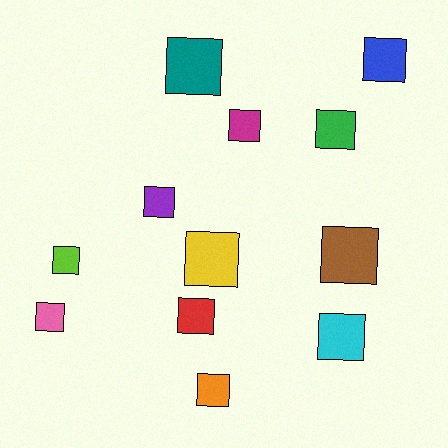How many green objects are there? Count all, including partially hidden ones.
There is 1 green object.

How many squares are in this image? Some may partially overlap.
There are 12 squares.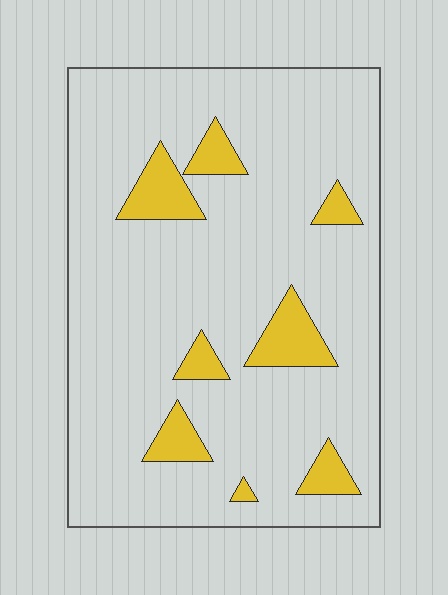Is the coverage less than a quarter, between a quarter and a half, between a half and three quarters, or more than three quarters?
Less than a quarter.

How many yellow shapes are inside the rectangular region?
8.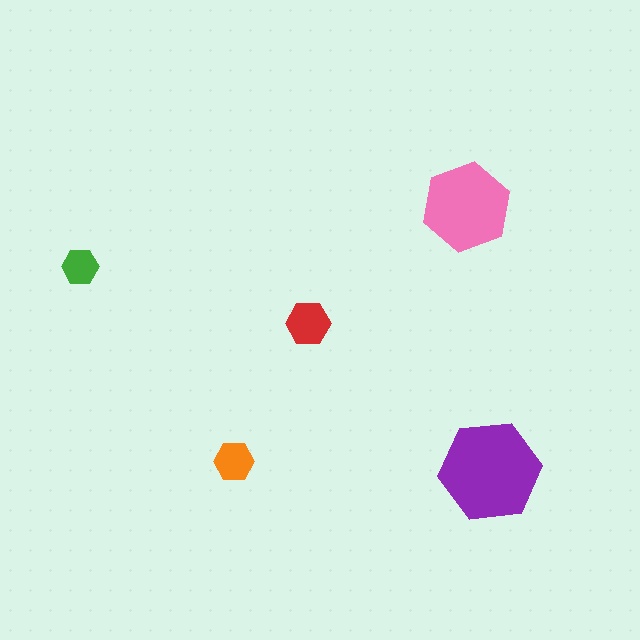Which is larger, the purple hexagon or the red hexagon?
The purple one.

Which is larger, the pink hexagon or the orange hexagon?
The pink one.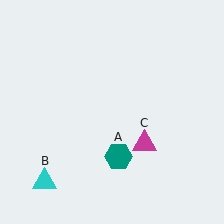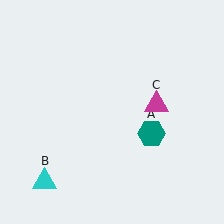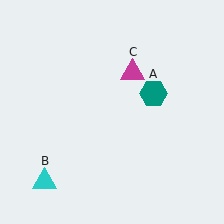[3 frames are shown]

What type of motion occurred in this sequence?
The teal hexagon (object A), magenta triangle (object C) rotated counterclockwise around the center of the scene.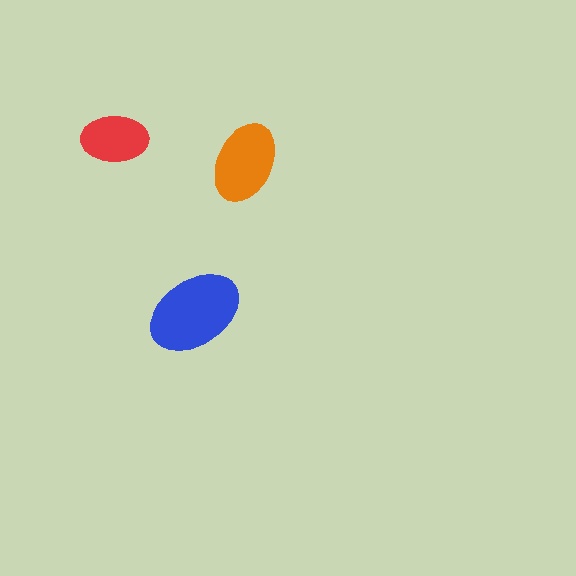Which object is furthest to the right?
The orange ellipse is rightmost.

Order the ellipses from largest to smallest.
the blue one, the orange one, the red one.